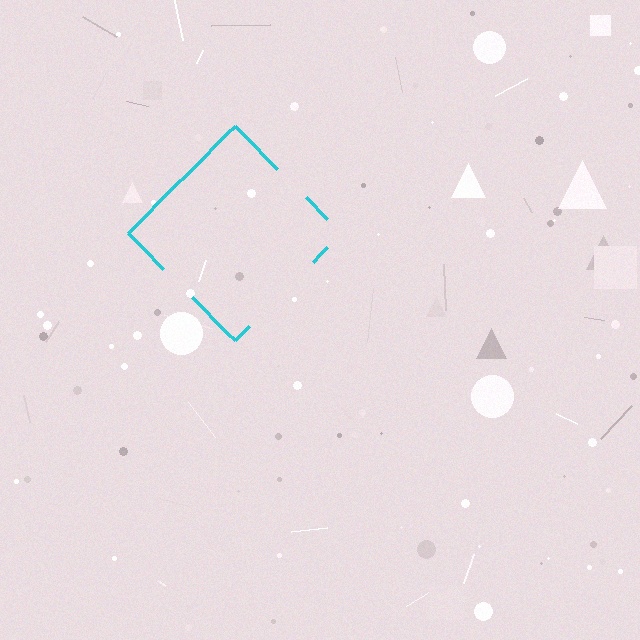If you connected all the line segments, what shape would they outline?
They would outline a diamond.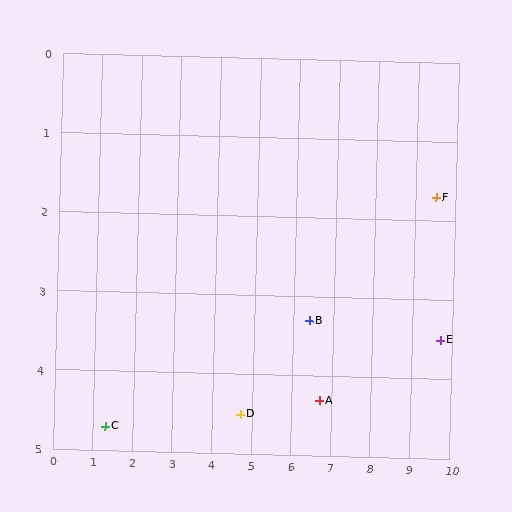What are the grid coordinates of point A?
Point A is at approximately (6.7, 4.3).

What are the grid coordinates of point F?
Point F is at approximately (9.5, 1.7).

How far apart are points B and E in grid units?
Points B and E are about 3.3 grid units apart.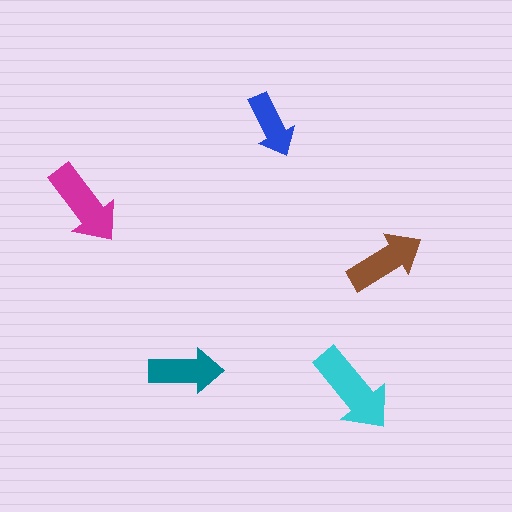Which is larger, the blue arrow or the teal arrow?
The teal one.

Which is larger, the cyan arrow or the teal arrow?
The cyan one.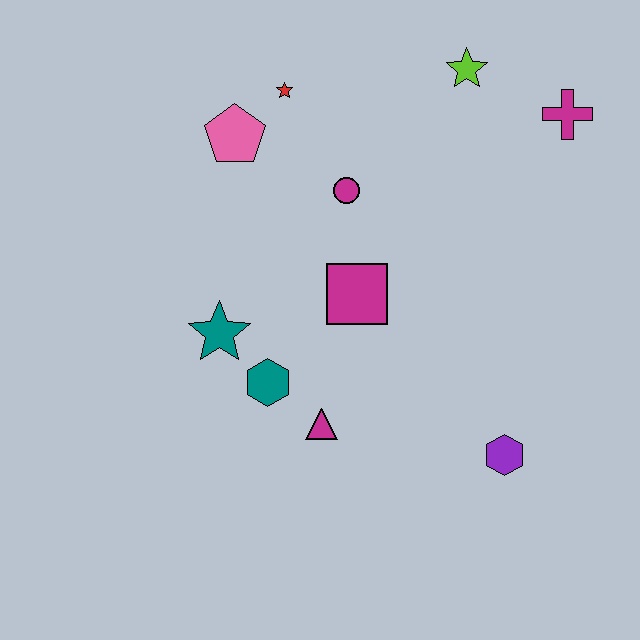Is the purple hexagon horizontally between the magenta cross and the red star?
Yes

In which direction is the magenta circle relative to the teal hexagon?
The magenta circle is above the teal hexagon.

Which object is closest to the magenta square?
The magenta circle is closest to the magenta square.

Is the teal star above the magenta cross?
No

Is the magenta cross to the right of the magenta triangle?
Yes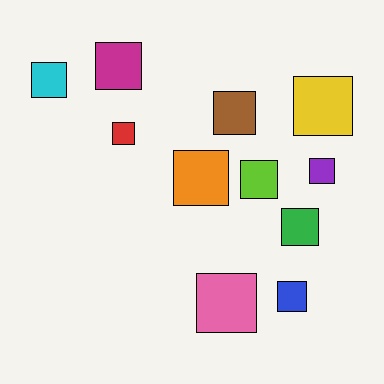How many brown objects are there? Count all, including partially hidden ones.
There is 1 brown object.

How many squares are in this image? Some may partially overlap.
There are 11 squares.